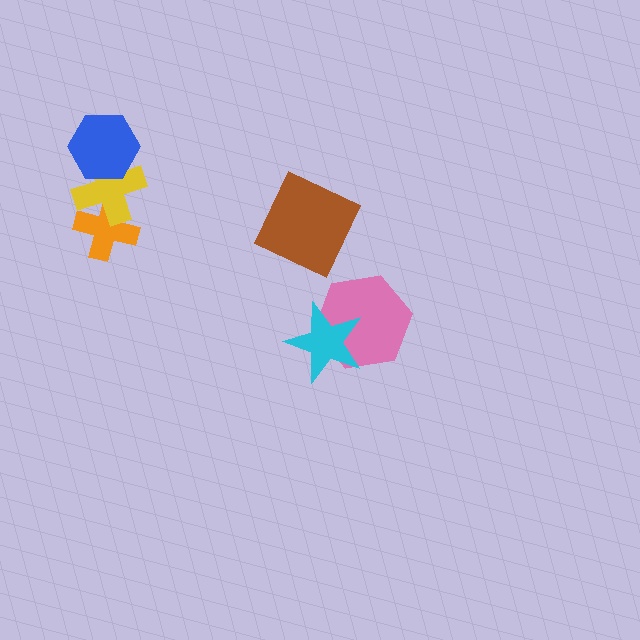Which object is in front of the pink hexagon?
The cyan star is in front of the pink hexagon.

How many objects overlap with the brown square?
0 objects overlap with the brown square.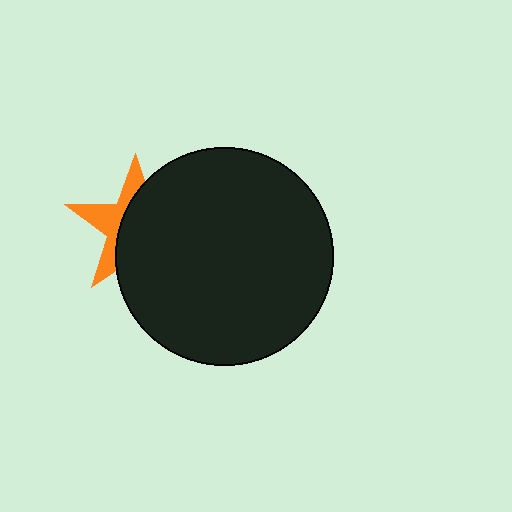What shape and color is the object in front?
The object in front is a black circle.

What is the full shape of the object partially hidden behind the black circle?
The partially hidden object is an orange star.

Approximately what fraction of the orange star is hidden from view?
Roughly 63% of the orange star is hidden behind the black circle.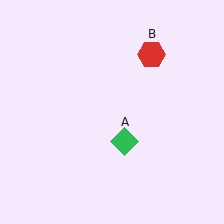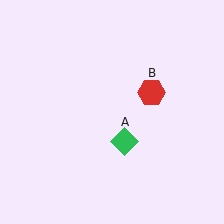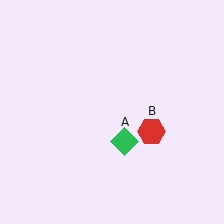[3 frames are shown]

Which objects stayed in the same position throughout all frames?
Green diamond (object A) remained stationary.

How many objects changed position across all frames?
1 object changed position: red hexagon (object B).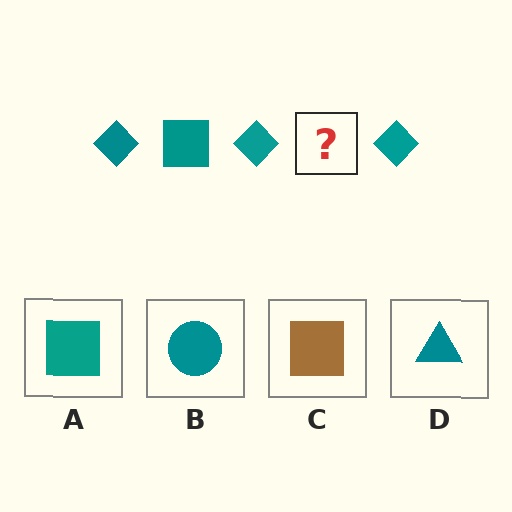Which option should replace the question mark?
Option A.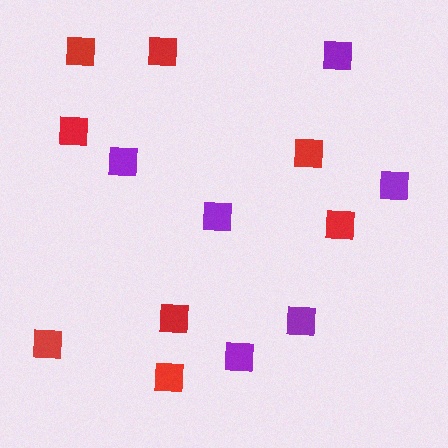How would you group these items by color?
There are 2 groups: one group of purple squares (6) and one group of red squares (8).